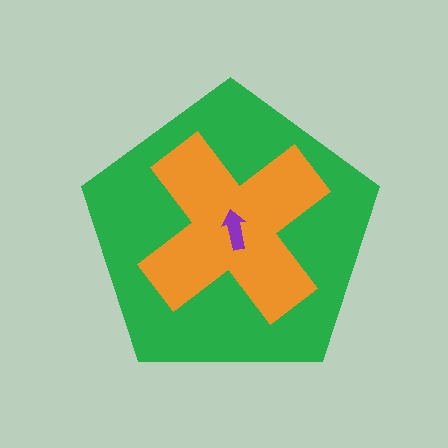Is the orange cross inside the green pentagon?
Yes.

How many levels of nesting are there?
3.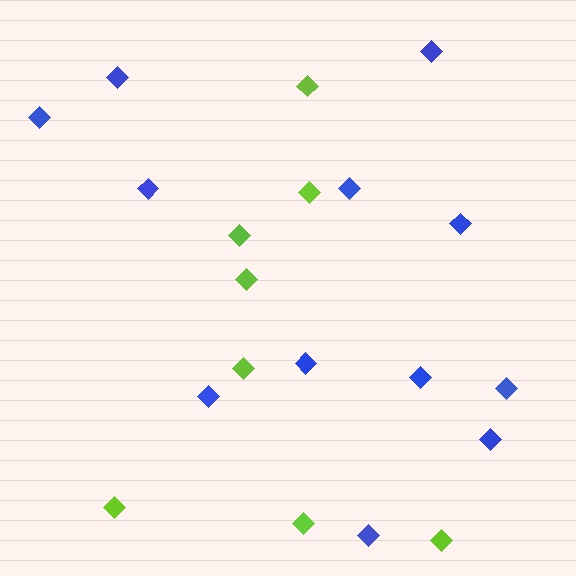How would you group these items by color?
There are 2 groups: one group of blue diamonds (12) and one group of lime diamonds (8).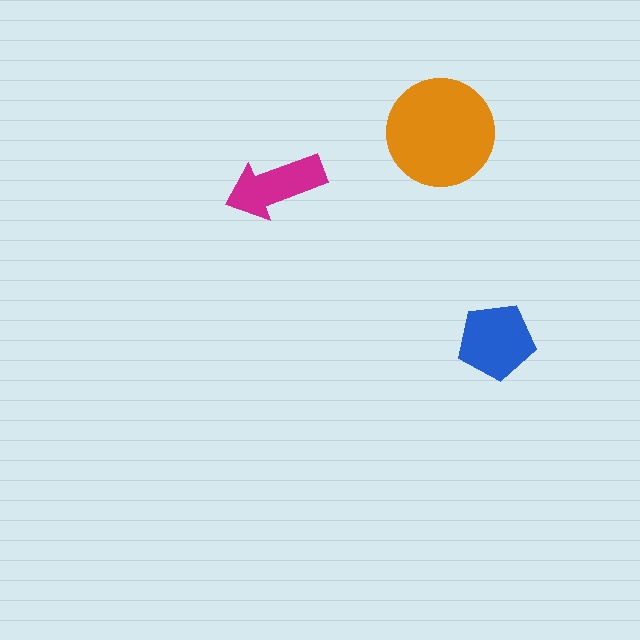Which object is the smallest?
The magenta arrow.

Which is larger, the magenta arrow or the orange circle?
The orange circle.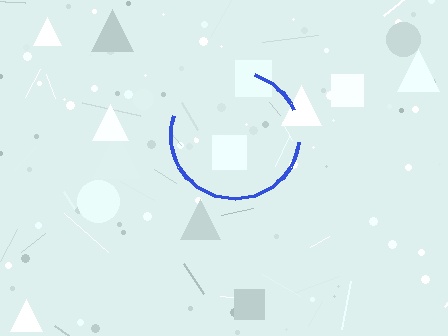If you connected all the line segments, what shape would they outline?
They would outline a circle.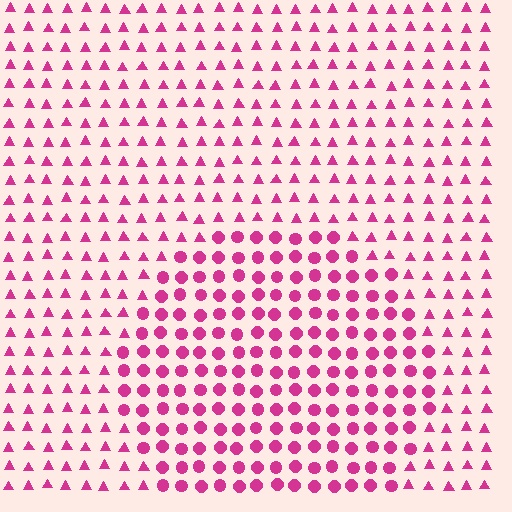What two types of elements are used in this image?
The image uses circles inside the circle region and triangles outside it.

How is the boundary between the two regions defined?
The boundary is defined by a change in element shape: circles inside vs. triangles outside. All elements share the same color and spacing.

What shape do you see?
I see a circle.